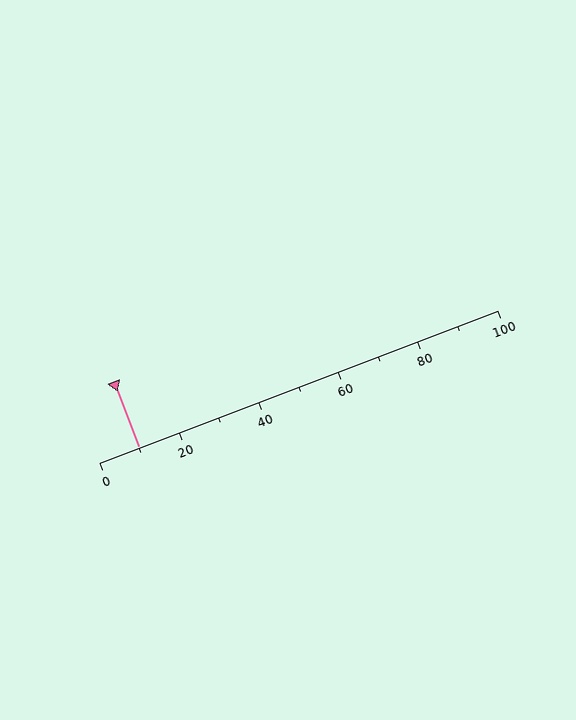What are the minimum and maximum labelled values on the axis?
The axis runs from 0 to 100.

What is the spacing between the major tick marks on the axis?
The major ticks are spaced 20 apart.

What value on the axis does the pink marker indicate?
The marker indicates approximately 10.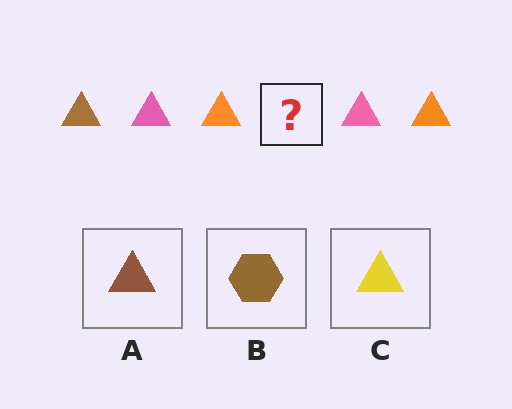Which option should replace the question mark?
Option A.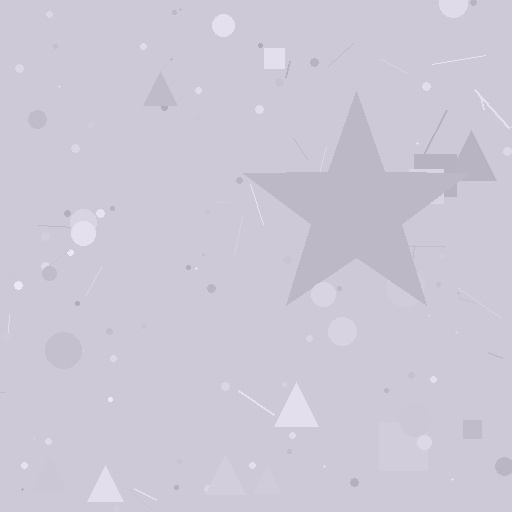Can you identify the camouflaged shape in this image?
The camouflaged shape is a star.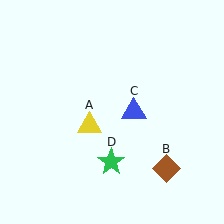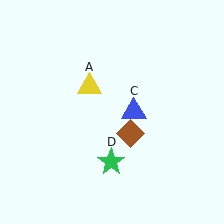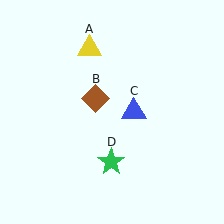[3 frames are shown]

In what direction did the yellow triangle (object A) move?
The yellow triangle (object A) moved up.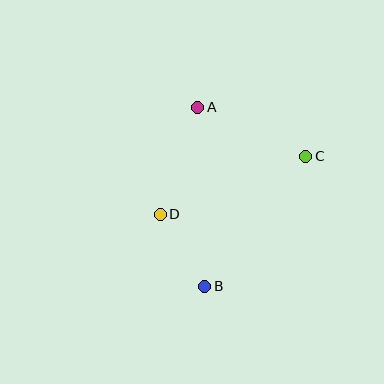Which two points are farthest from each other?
Points A and B are farthest from each other.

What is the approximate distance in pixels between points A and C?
The distance between A and C is approximately 119 pixels.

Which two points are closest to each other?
Points B and D are closest to each other.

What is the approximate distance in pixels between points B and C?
The distance between B and C is approximately 165 pixels.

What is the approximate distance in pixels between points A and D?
The distance between A and D is approximately 113 pixels.